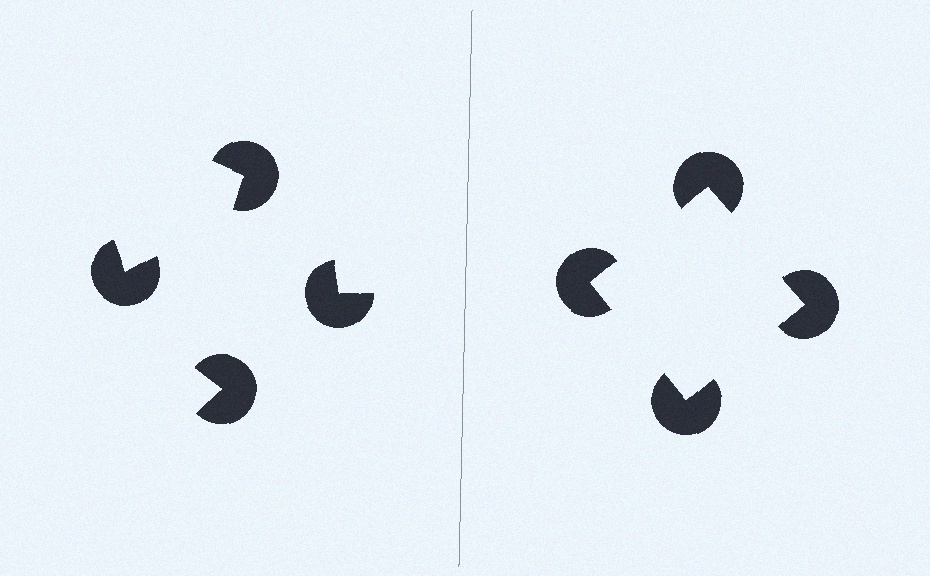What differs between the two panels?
The pac-man discs are positioned identically on both sides; only the wedge orientations differ. On the right they align to a square; on the left they are misaligned.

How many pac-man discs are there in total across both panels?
8 — 4 on each side.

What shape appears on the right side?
An illusory square.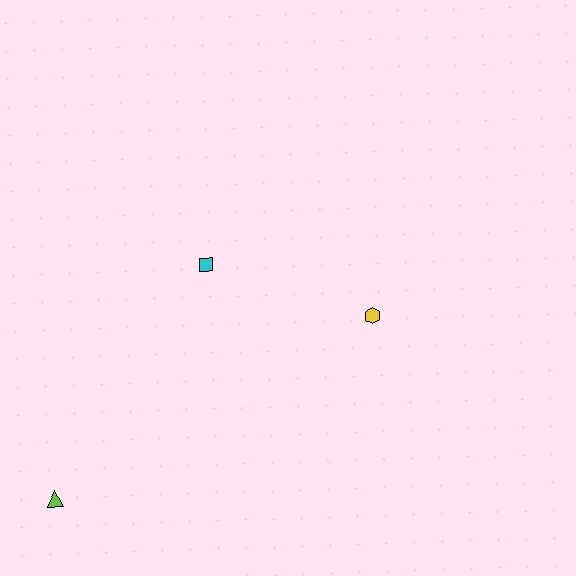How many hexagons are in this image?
There is 1 hexagon.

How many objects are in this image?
There are 3 objects.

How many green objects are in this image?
There are no green objects.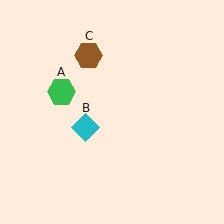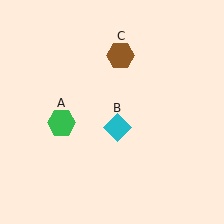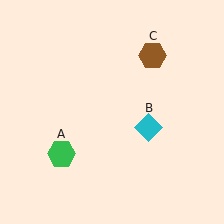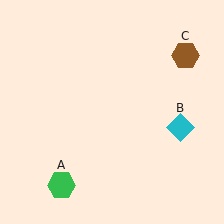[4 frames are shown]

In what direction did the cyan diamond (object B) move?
The cyan diamond (object B) moved right.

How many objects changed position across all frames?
3 objects changed position: green hexagon (object A), cyan diamond (object B), brown hexagon (object C).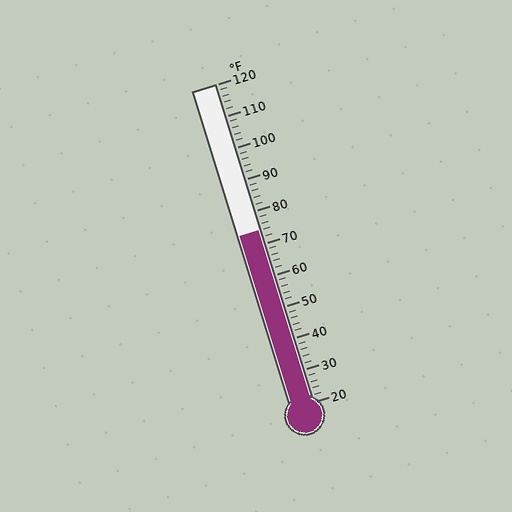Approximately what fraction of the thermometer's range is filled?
The thermometer is filled to approximately 55% of its range.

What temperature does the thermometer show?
The thermometer shows approximately 74°F.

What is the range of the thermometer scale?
The thermometer scale ranges from 20°F to 120°F.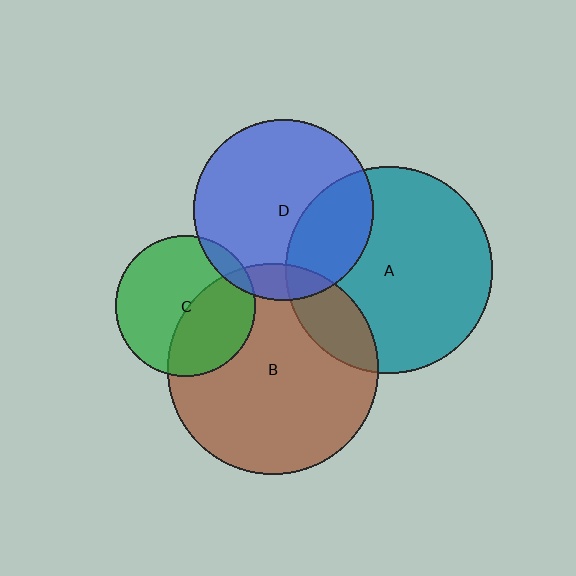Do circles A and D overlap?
Yes.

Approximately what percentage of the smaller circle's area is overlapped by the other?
Approximately 30%.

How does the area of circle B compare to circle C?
Approximately 2.3 times.